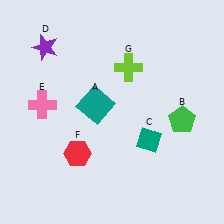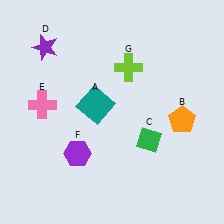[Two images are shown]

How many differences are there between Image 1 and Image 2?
There are 3 differences between the two images.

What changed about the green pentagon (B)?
In Image 1, B is green. In Image 2, it changed to orange.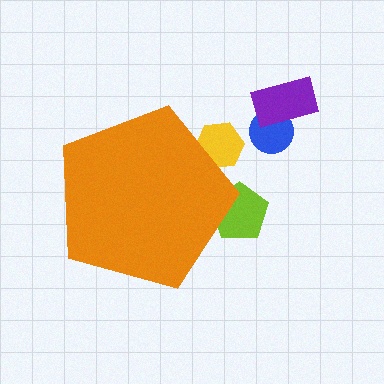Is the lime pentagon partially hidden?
Yes, the lime pentagon is partially hidden behind the orange pentagon.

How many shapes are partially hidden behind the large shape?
2 shapes are partially hidden.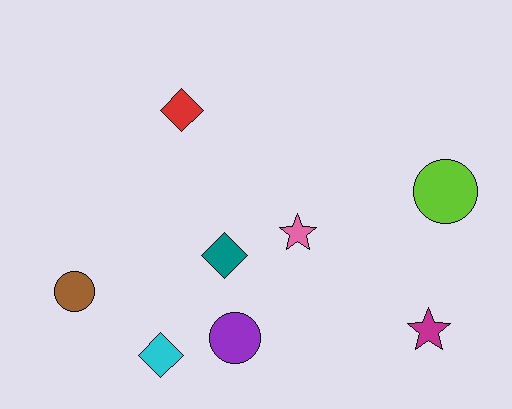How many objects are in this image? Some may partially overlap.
There are 8 objects.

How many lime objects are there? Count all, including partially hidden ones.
There is 1 lime object.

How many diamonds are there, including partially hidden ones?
There are 3 diamonds.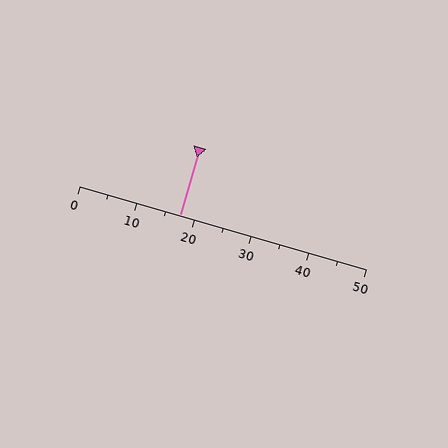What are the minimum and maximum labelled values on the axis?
The axis runs from 0 to 50.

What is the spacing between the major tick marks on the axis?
The major ticks are spaced 10 apart.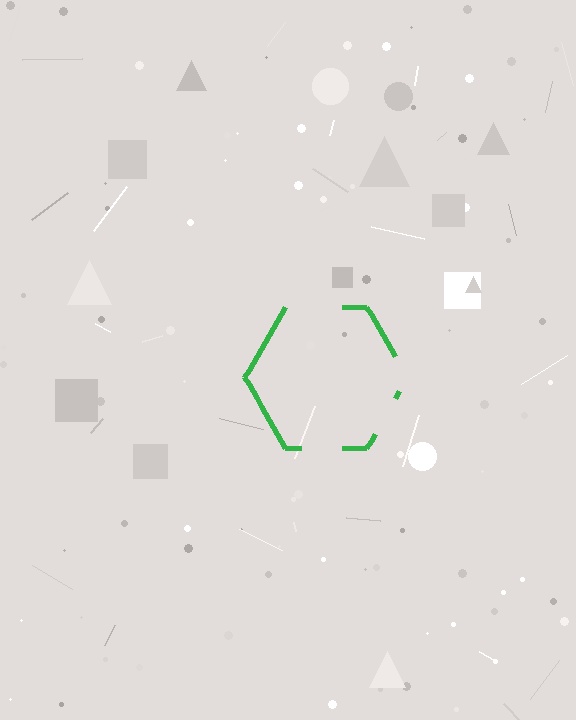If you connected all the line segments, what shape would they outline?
They would outline a hexagon.